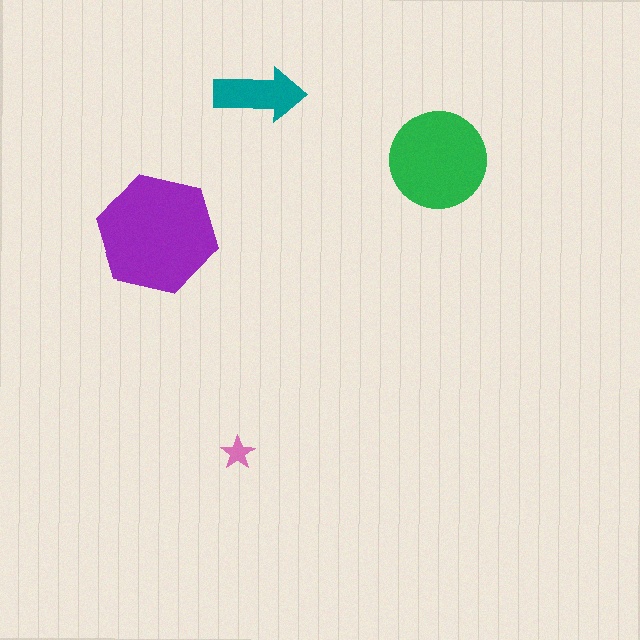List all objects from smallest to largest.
The pink star, the teal arrow, the green circle, the purple hexagon.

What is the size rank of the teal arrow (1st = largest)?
3rd.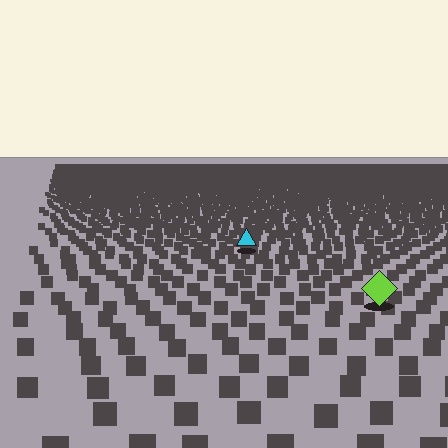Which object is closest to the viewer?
The lime diamond is closest. The texture marks near it are larger and more spread out.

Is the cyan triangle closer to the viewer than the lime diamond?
No. The lime diamond is closer — you can tell from the texture gradient: the ground texture is coarser near it.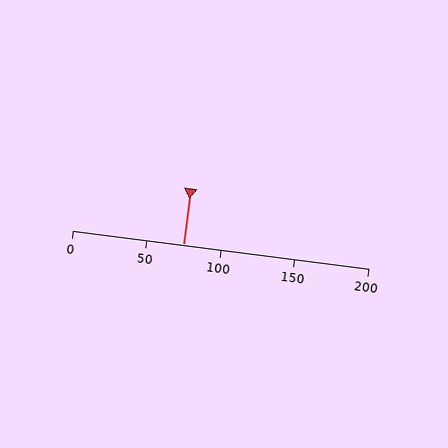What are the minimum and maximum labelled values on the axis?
The axis runs from 0 to 200.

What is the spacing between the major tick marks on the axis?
The major ticks are spaced 50 apart.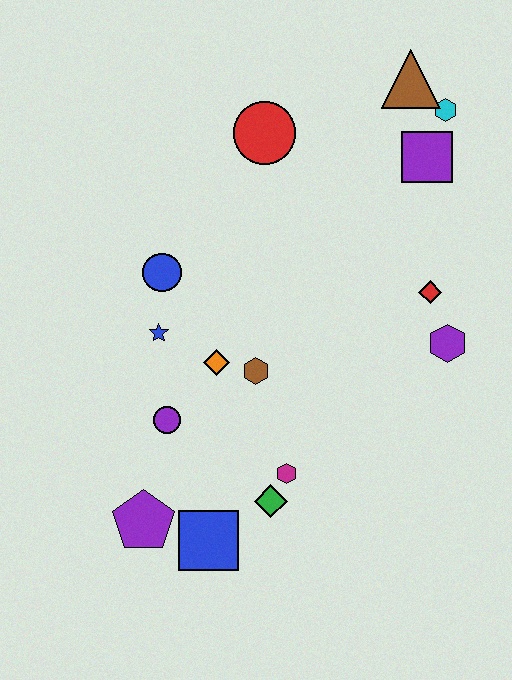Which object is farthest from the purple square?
The purple pentagon is farthest from the purple square.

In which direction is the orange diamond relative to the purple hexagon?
The orange diamond is to the left of the purple hexagon.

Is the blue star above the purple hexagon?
Yes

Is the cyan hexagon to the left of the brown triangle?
No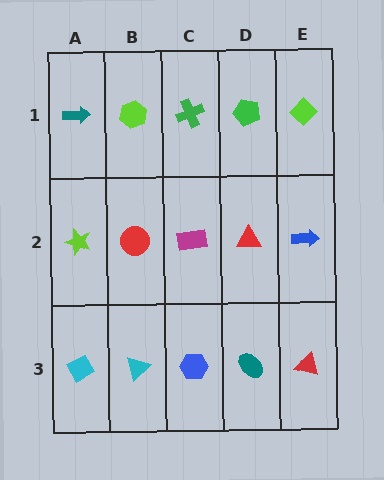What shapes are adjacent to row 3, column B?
A red circle (row 2, column B), a cyan diamond (row 3, column A), a blue hexagon (row 3, column C).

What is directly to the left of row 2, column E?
A red triangle.